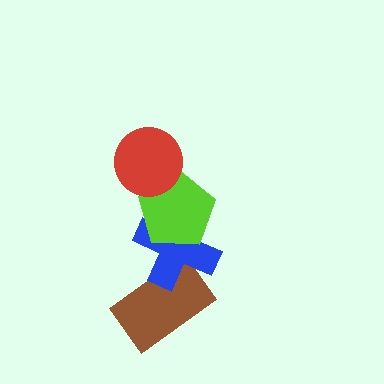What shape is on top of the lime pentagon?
The red circle is on top of the lime pentagon.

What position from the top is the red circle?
The red circle is 1st from the top.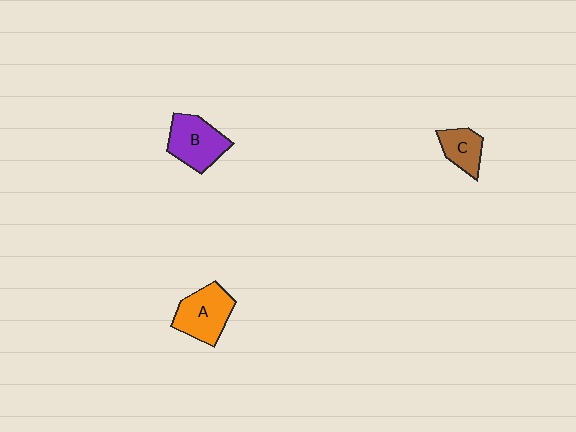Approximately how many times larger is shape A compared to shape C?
Approximately 1.6 times.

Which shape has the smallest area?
Shape C (brown).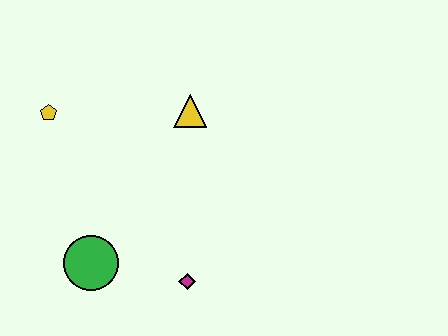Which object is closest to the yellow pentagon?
The yellow triangle is closest to the yellow pentagon.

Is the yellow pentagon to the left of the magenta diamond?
Yes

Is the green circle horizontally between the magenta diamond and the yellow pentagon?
Yes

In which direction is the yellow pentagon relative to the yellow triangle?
The yellow pentagon is to the left of the yellow triangle.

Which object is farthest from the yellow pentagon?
The magenta diamond is farthest from the yellow pentagon.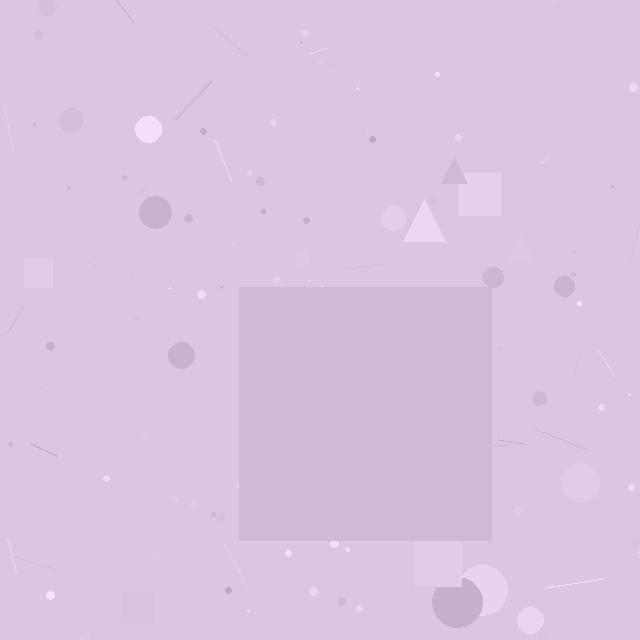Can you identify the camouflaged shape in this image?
The camouflaged shape is a square.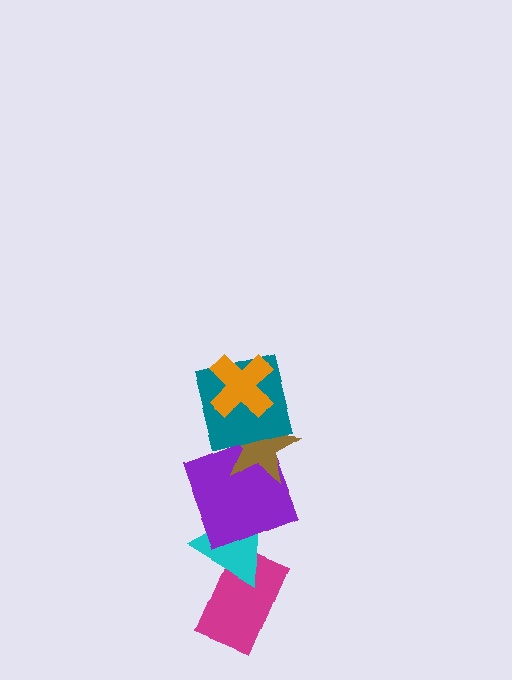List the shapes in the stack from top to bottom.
From top to bottom: the orange cross, the teal square, the brown star, the purple square, the cyan triangle, the magenta rectangle.